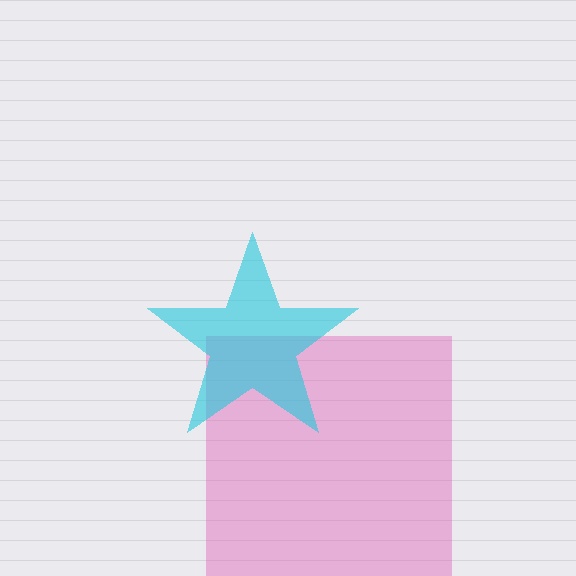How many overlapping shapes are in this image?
There are 2 overlapping shapes in the image.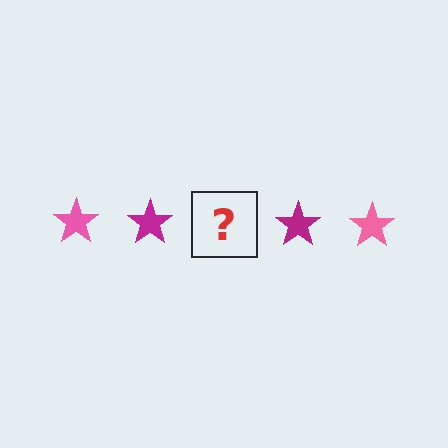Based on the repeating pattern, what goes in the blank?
The blank should be a pink star.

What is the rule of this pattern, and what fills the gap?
The rule is that the pattern cycles through pink, magenta stars. The gap should be filled with a pink star.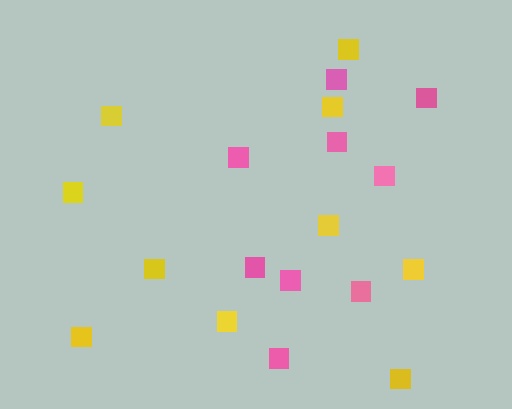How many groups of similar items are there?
There are 2 groups: one group of yellow squares (10) and one group of pink squares (9).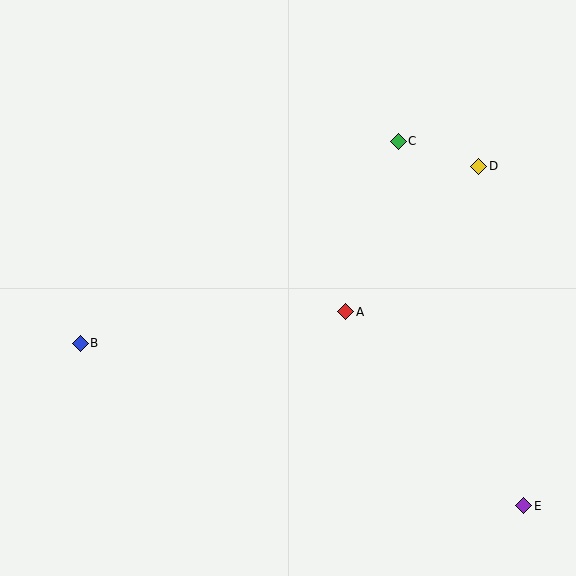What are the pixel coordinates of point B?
Point B is at (80, 343).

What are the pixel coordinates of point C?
Point C is at (398, 141).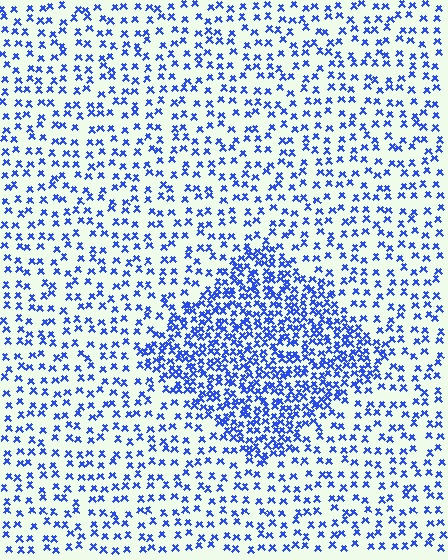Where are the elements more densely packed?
The elements are more densely packed inside the diamond boundary.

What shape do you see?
I see a diamond.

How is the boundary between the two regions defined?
The boundary is defined by a change in element density (approximately 2.3x ratio). All elements are the same color, size, and shape.